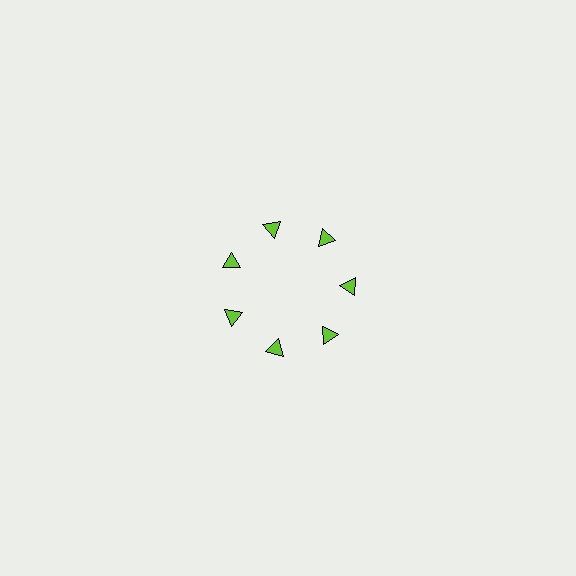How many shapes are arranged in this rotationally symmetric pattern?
There are 7 shapes, arranged in 7 groups of 1.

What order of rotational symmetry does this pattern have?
This pattern has 7-fold rotational symmetry.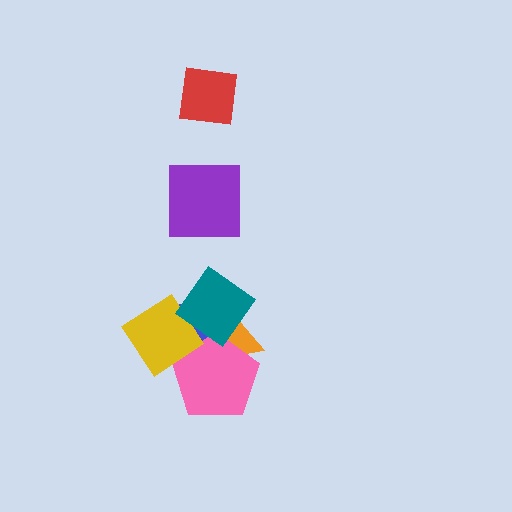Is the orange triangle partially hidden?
Yes, it is partially covered by another shape.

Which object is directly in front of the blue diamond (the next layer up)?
The pink pentagon is directly in front of the blue diamond.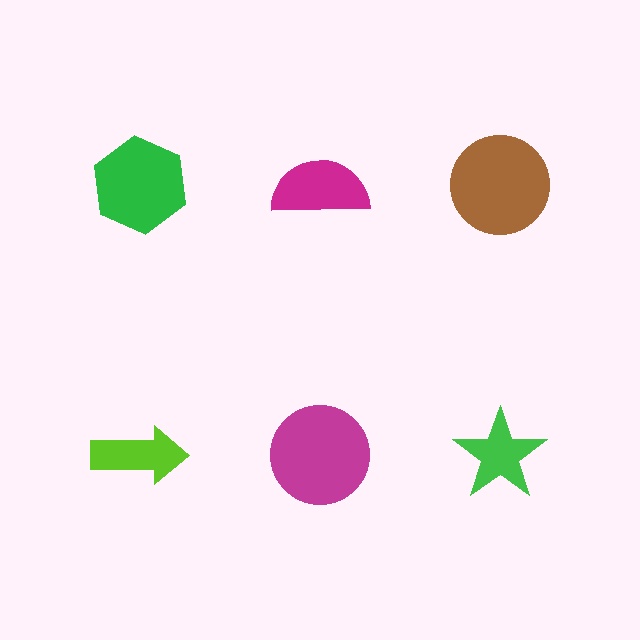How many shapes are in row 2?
3 shapes.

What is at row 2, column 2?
A magenta circle.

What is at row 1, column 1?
A green hexagon.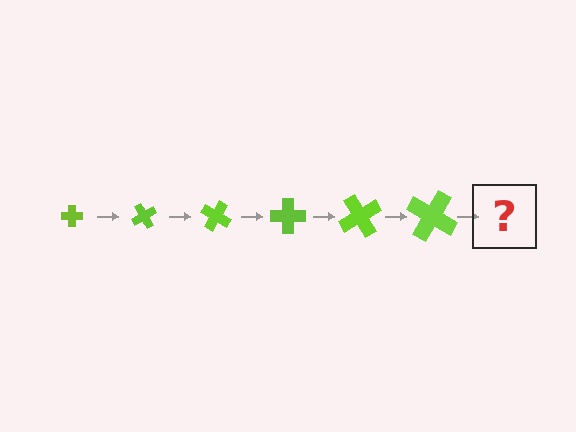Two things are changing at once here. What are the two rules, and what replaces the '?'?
The two rules are that the cross grows larger each step and it rotates 60 degrees each step. The '?' should be a cross, larger than the previous one and rotated 360 degrees from the start.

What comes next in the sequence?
The next element should be a cross, larger than the previous one and rotated 360 degrees from the start.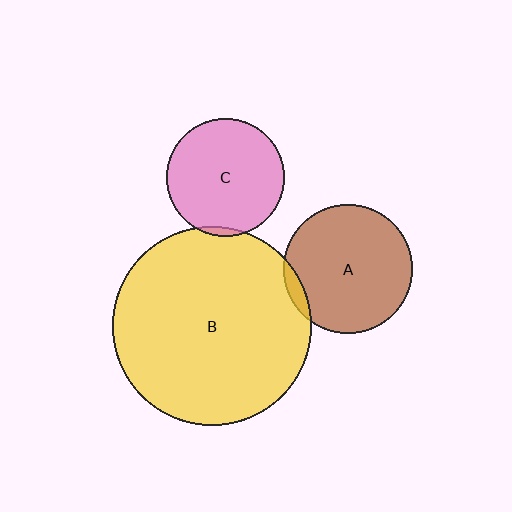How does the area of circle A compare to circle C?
Approximately 1.2 times.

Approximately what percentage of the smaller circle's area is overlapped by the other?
Approximately 5%.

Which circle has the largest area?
Circle B (yellow).